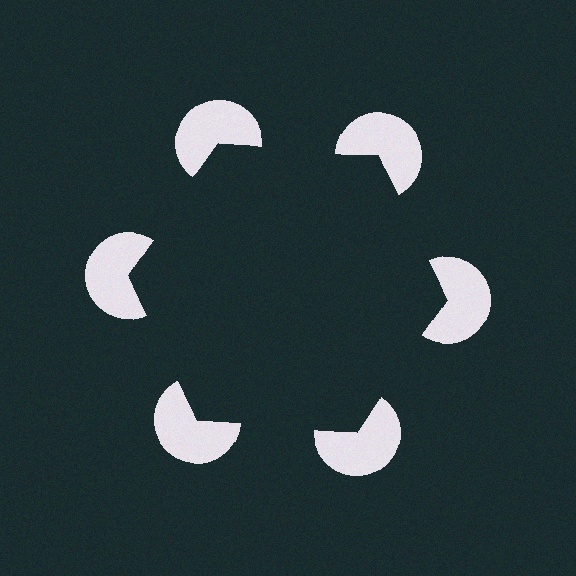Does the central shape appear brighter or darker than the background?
It typically appears slightly darker than the background, even though no actual brightness change is drawn.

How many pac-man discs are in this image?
There are 6 — one at each vertex of the illusory hexagon.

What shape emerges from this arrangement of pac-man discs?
An illusory hexagon — its edges are inferred from the aligned wedge cuts in the pac-man discs, not physically drawn.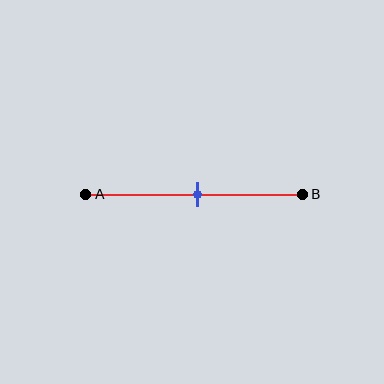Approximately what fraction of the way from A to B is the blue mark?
The blue mark is approximately 50% of the way from A to B.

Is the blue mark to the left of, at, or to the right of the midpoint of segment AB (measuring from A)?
The blue mark is approximately at the midpoint of segment AB.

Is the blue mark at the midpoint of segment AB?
Yes, the mark is approximately at the midpoint.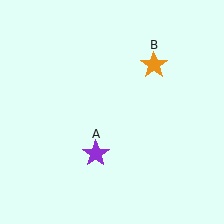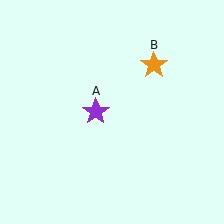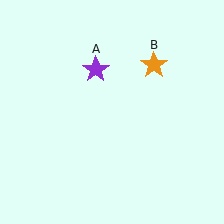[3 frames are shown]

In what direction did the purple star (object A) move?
The purple star (object A) moved up.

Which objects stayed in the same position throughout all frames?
Orange star (object B) remained stationary.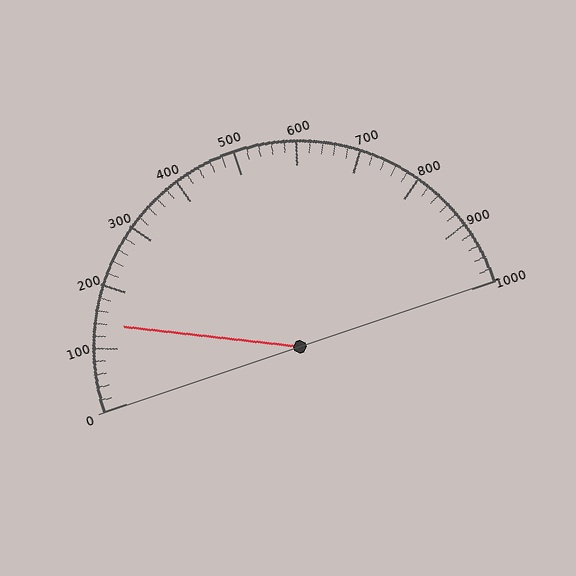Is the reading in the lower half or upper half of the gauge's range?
The reading is in the lower half of the range (0 to 1000).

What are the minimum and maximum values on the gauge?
The gauge ranges from 0 to 1000.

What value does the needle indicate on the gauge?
The needle indicates approximately 140.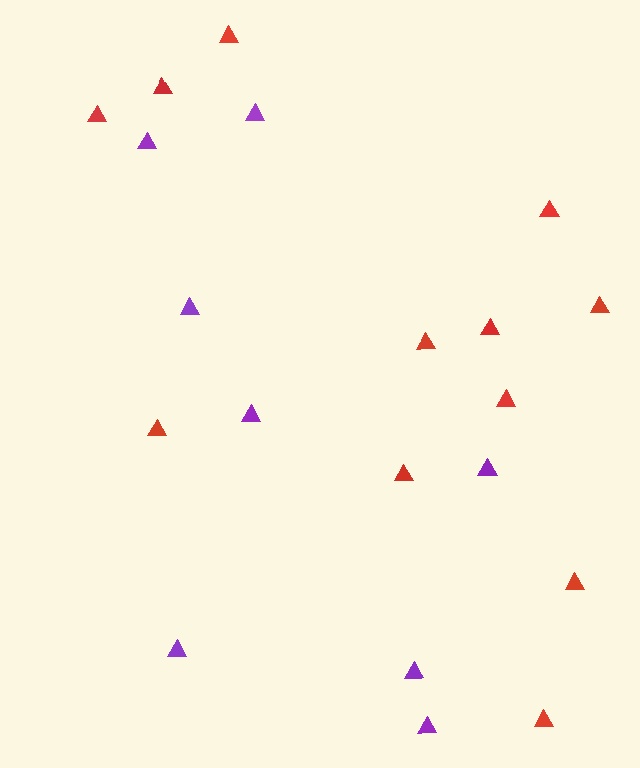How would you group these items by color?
There are 2 groups: one group of purple triangles (8) and one group of red triangles (12).